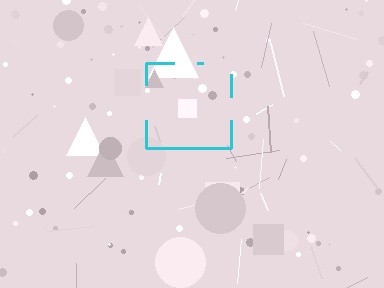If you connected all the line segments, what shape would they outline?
They would outline a square.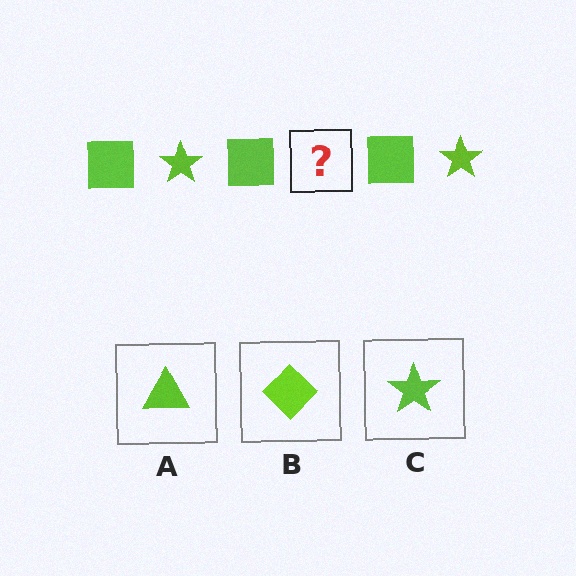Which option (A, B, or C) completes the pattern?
C.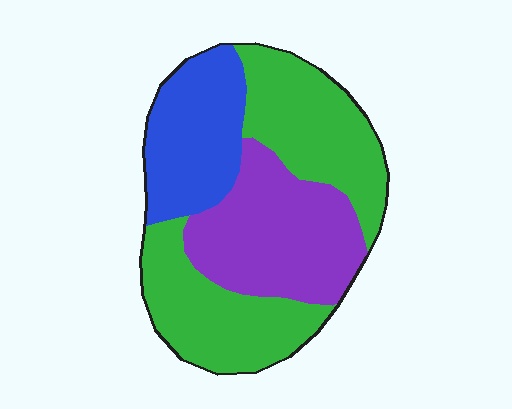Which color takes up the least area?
Blue, at roughly 20%.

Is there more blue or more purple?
Purple.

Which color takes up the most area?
Green, at roughly 45%.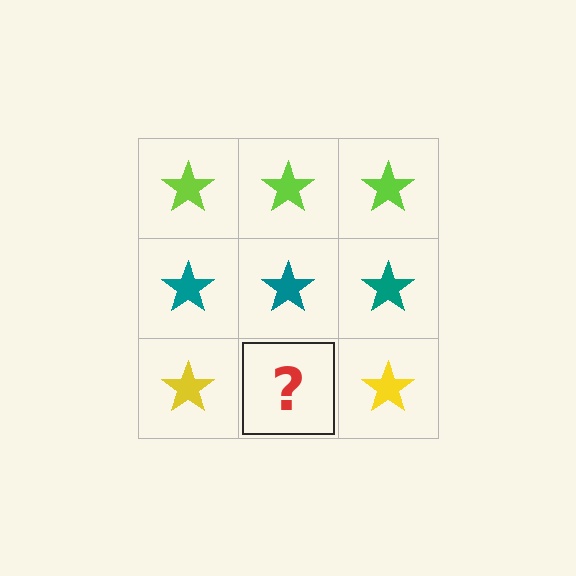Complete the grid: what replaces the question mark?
The question mark should be replaced with a yellow star.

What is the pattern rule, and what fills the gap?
The rule is that each row has a consistent color. The gap should be filled with a yellow star.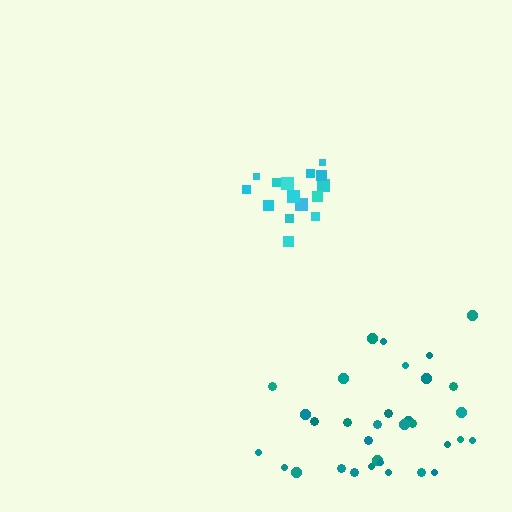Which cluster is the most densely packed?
Cyan.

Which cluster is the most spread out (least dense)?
Teal.